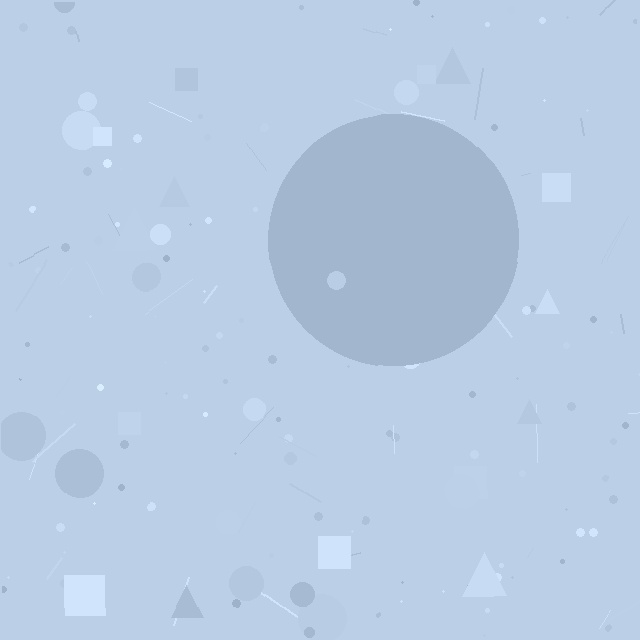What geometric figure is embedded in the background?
A circle is embedded in the background.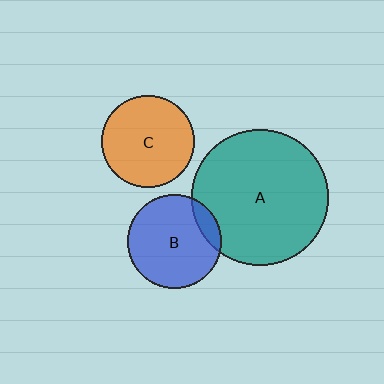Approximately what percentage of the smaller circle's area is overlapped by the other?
Approximately 10%.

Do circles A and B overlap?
Yes.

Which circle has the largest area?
Circle A (teal).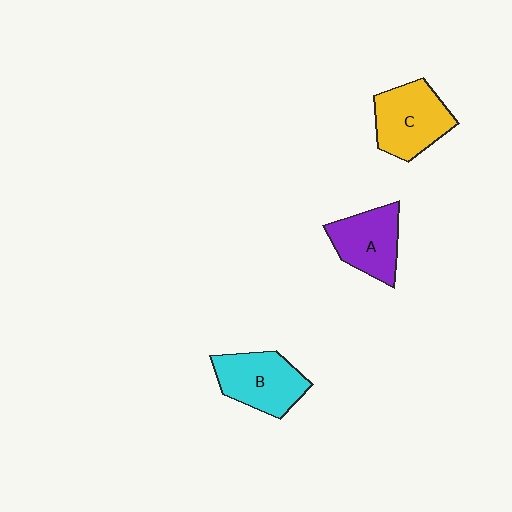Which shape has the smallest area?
Shape A (purple).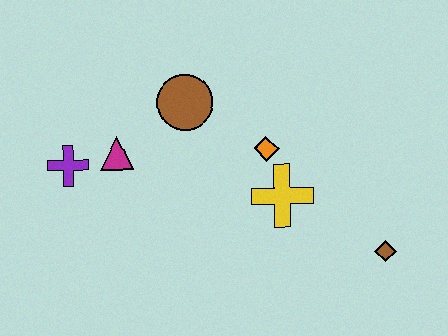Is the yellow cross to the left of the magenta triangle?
No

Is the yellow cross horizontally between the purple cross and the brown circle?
No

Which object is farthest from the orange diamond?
The purple cross is farthest from the orange diamond.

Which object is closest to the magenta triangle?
The purple cross is closest to the magenta triangle.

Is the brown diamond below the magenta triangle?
Yes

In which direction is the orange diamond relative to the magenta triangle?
The orange diamond is to the right of the magenta triangle.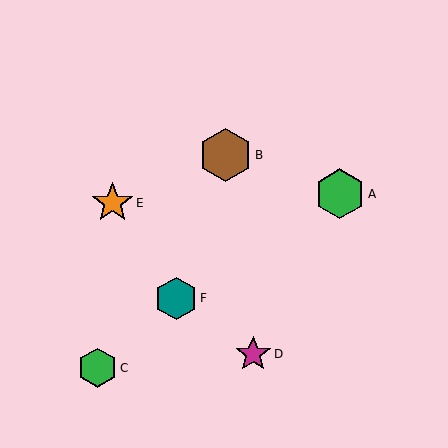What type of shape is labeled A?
Shape A is a green hexagon.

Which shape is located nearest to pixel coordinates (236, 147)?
The brown hexagon (labeled B) at (225, 155) is nearest to that location.